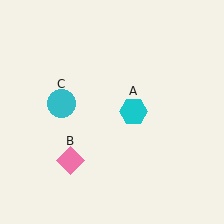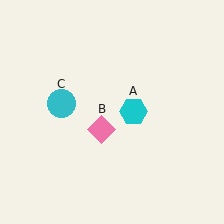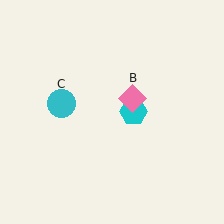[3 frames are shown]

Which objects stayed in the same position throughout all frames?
Cyan hexagon (object A) and cyan circle (object C) remained stationary.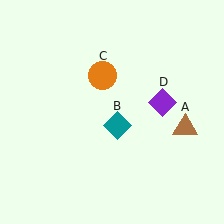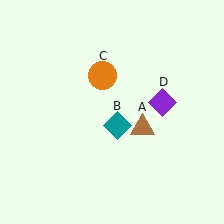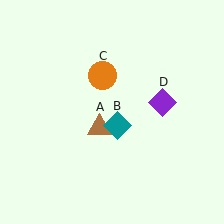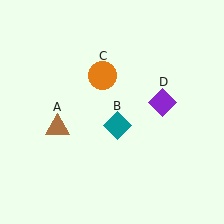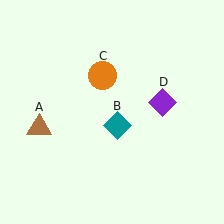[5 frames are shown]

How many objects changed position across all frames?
1 object changed position: brown triangle (object A).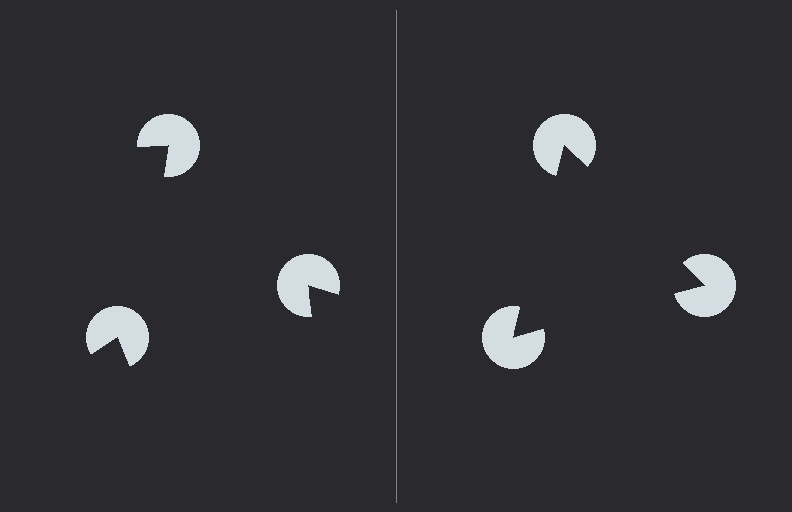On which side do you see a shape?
An illusory triangle appears on the right side. On the left side the wedge cuts are rotated, so no coherent shape forms.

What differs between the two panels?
The pac-man discs are positioned identically on both sides; only the wedge orientations differ. On the right they align to a triangle; on the left they are misaligned.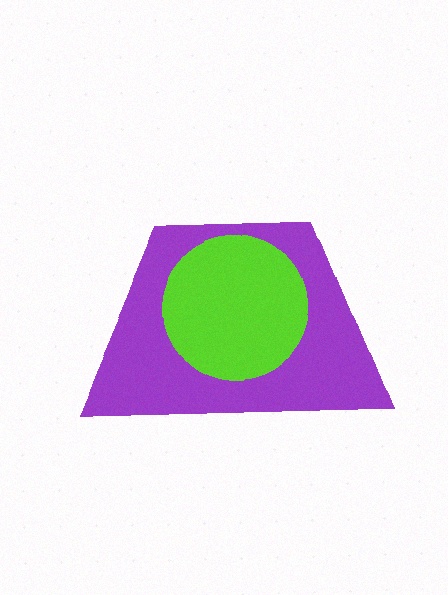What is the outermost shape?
The purple trapezoid.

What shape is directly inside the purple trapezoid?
The lime circle.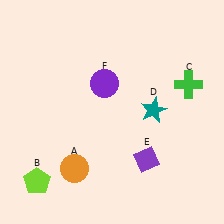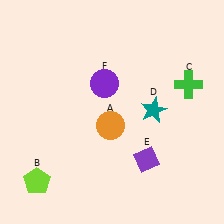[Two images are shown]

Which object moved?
The orange circle (A) moved up.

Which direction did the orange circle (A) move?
The orange circle (A) moved up.